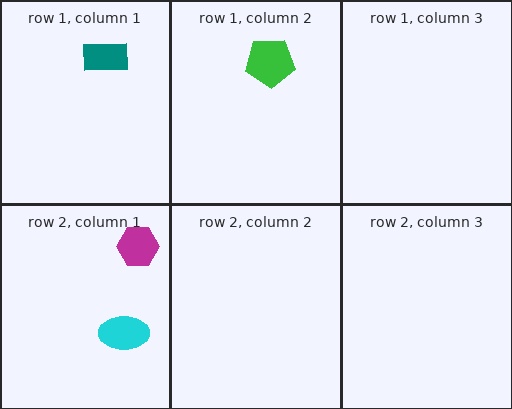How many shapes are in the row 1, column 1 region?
1.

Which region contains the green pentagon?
The row 1, column 2 region.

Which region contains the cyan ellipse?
The row 2, column 1 region.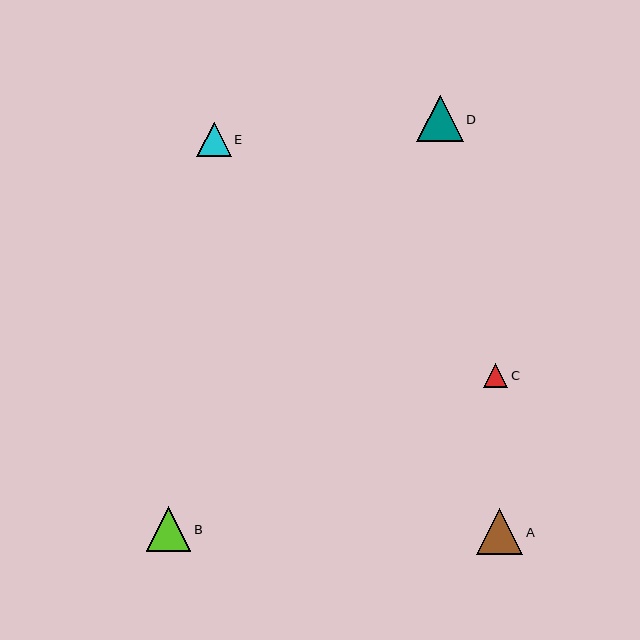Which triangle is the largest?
Triangle D is the largest with a size of approximately 47 pixels.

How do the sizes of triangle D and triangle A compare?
Triangle D and triangle A are approximately the same size.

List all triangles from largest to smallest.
From largest to smallest: D, A, B, E, C.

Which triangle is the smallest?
Triangle C is the smallest with a size of approximately 24 pixels.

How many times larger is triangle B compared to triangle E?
Triangle B is approximately 1.3 times the size of triangle E.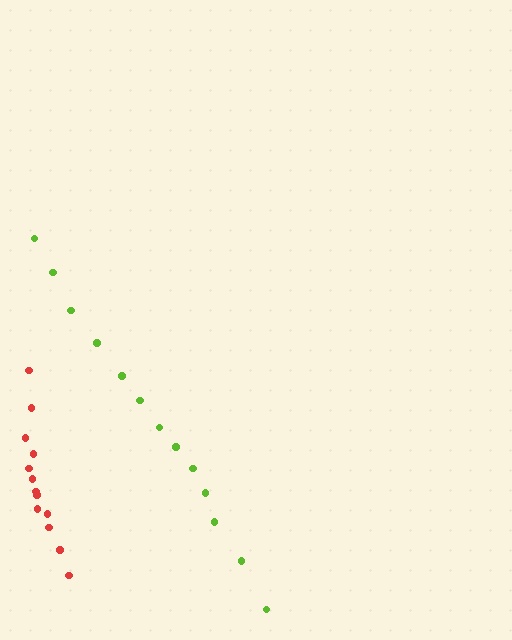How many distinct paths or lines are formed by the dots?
There are 2 distinct paths.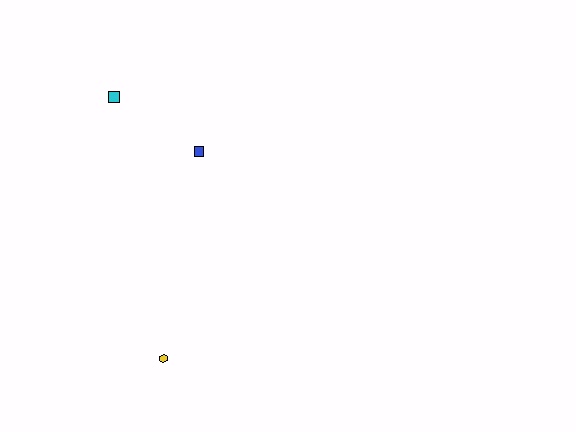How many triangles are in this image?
There are no triangles.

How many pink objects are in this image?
There are no pink objects.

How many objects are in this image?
There are 3 objects.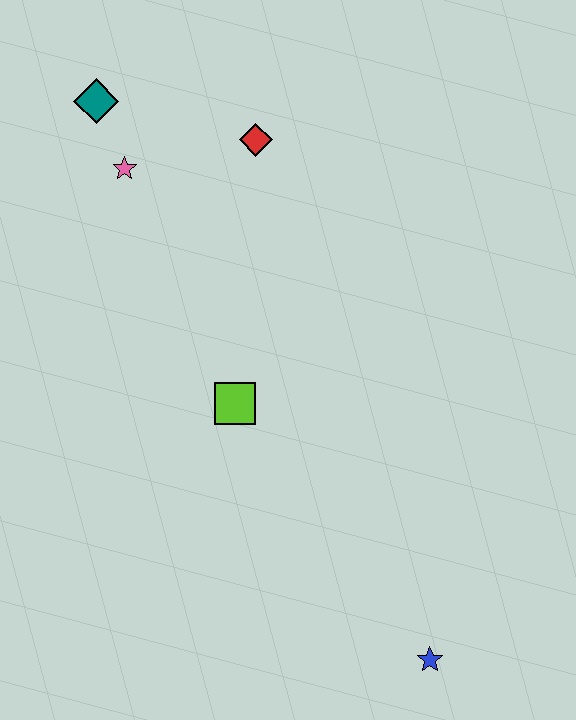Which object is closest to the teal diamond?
The pink star is closest to the teal diamond.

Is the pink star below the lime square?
No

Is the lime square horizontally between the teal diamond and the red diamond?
Yes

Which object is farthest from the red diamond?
The blue star is farthest from the red diamond.